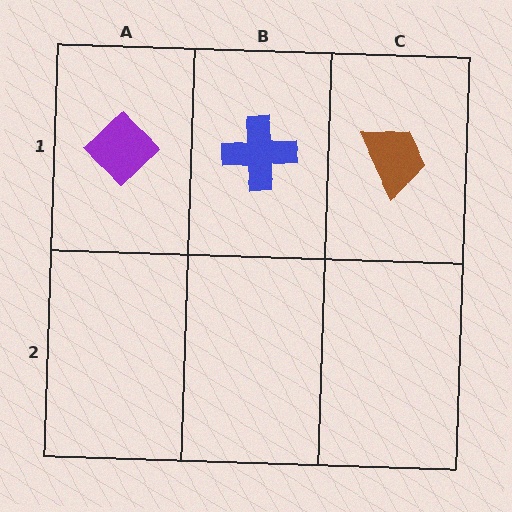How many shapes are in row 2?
0 shapes.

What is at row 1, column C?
A brown trapezoid.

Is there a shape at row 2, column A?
No, that cell is empty.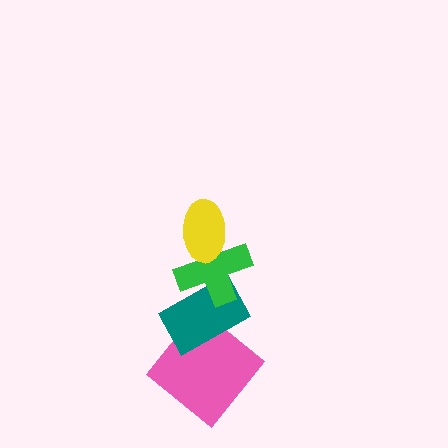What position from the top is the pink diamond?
The pink diamond is 4th from the top.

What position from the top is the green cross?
The green cross is 2nd from the top.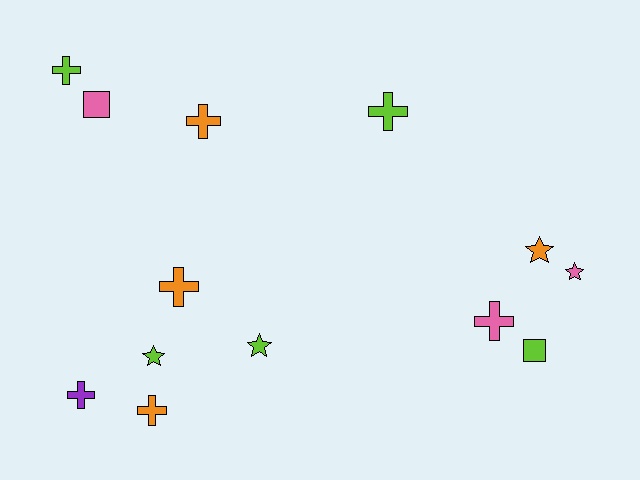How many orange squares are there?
There are no orange squares.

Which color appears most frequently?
Lime, with 5 objects.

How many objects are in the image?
There are 13 objects.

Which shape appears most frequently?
Cross, with 7 objects.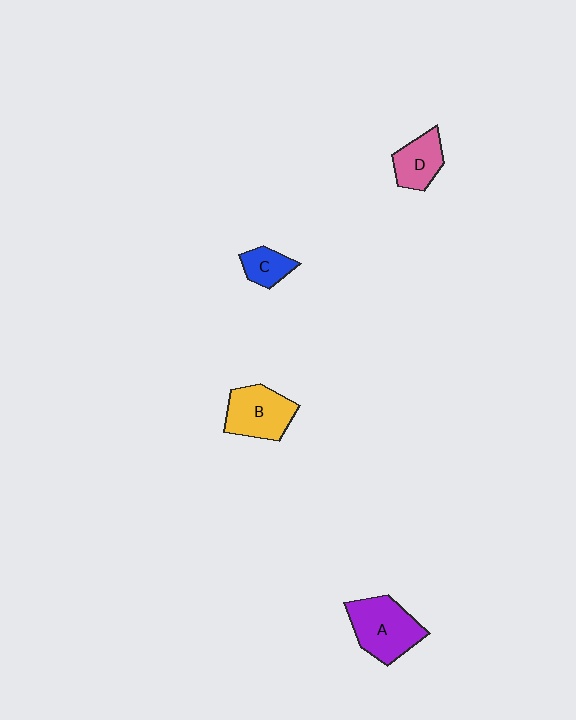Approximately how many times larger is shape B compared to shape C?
Approximately 2.0 times.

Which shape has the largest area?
Shape A (purple).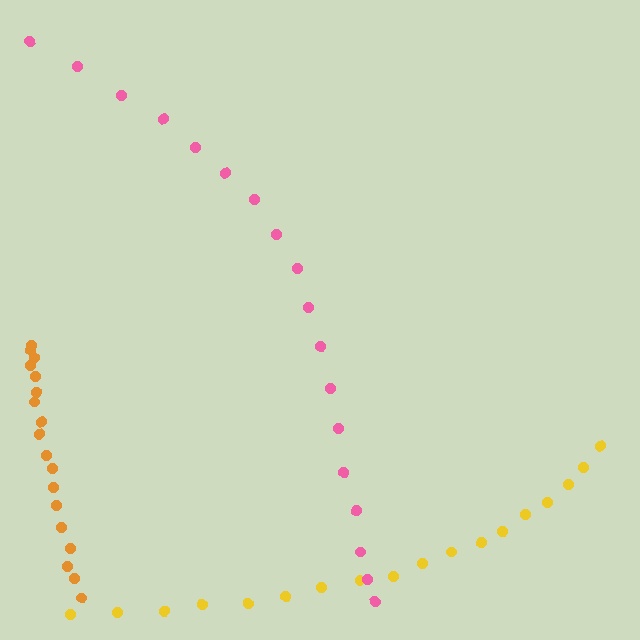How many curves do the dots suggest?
There are 3 distinct paths.